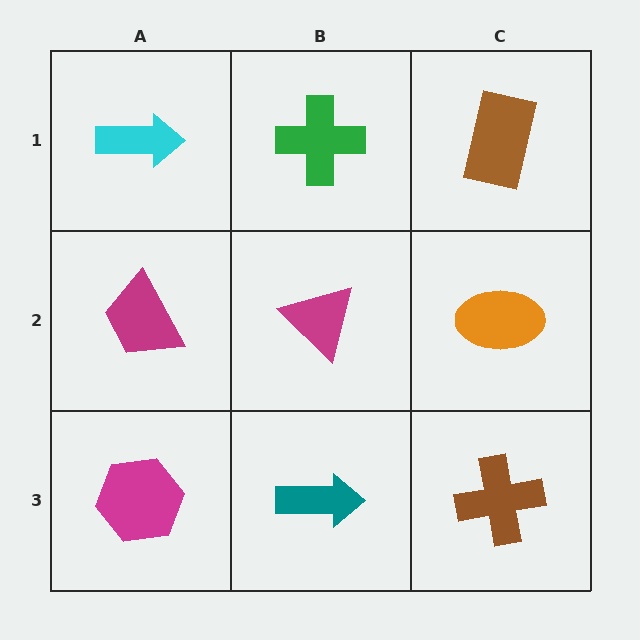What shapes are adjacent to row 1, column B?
A magenta triangle (row 2, column B), a cyan arrow (row 1, column A), a brown rectangle (row 1, column C).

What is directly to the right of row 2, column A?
A magenta triangle.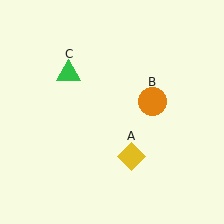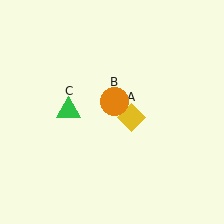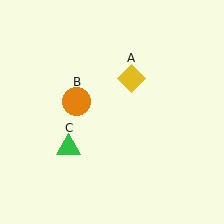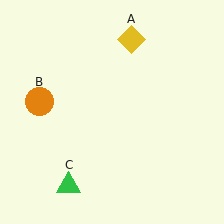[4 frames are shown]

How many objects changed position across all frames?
3 objects changed position: yellow diamond (object A), orange circle (object B), green triangle (object C).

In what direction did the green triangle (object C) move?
The green triangle (object C) moved down.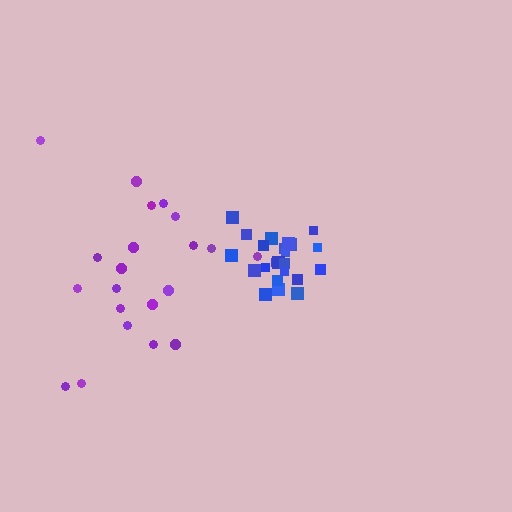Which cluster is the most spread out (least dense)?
Purple.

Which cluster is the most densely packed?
Blue.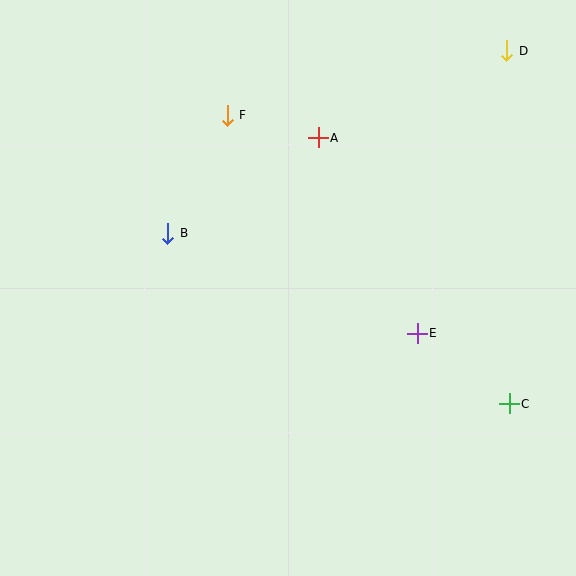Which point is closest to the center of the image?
Point B at (168, 233) is closest to the center.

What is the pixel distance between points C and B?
The distance between C and B is 382 pixels.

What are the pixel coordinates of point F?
Point F is at (227, 115).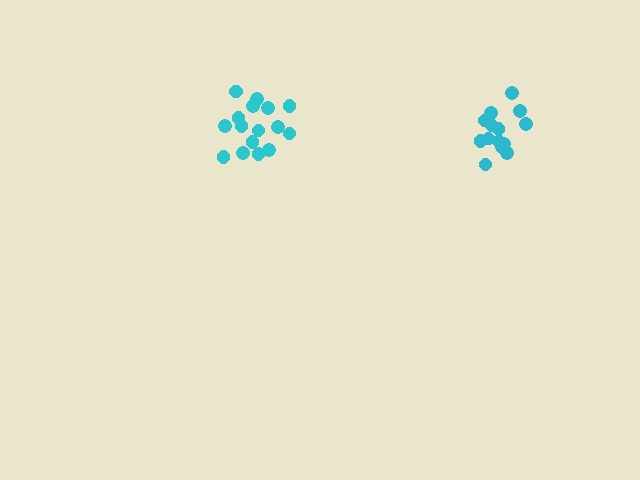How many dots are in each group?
Group 1: 16 dots, Group 2: 14 dots (30 total).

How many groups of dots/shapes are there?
There are 2 groups.